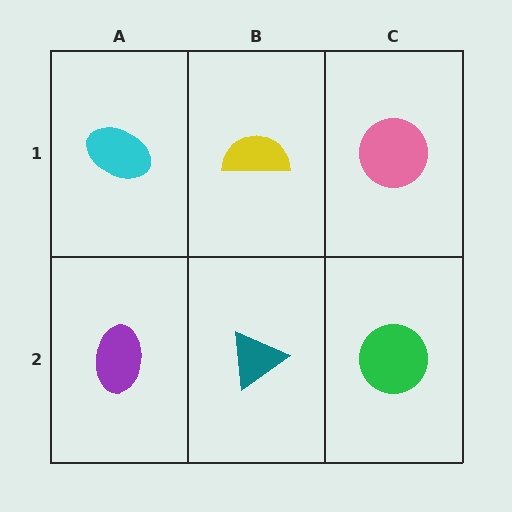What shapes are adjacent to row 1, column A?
A purple ellipse (row 2, column A), a yellow semicircle (row 1, column B).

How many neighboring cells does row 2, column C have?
2.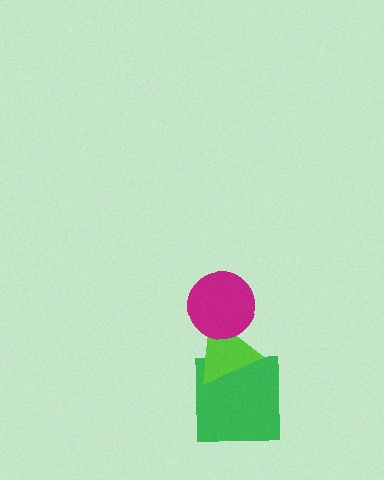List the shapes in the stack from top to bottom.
From top to bottom: the magenta circle, the lime triangle, the green square.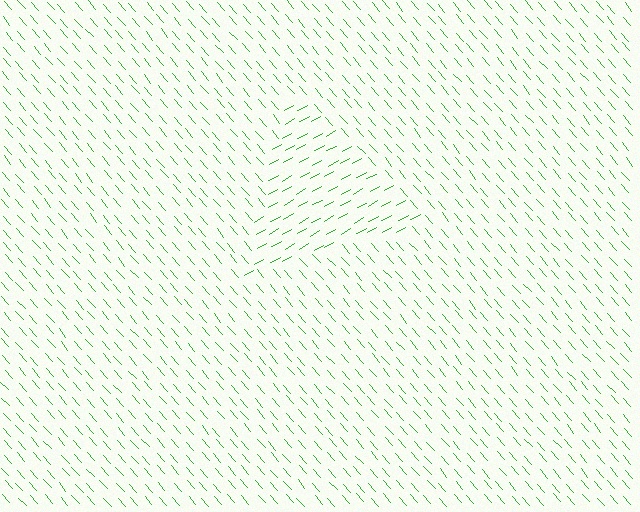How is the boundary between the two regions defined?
The boundary is defined purely by a change in line orientation (approximately 78 degrees difference). All lines are the same color and thickness.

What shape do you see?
I see a triangle.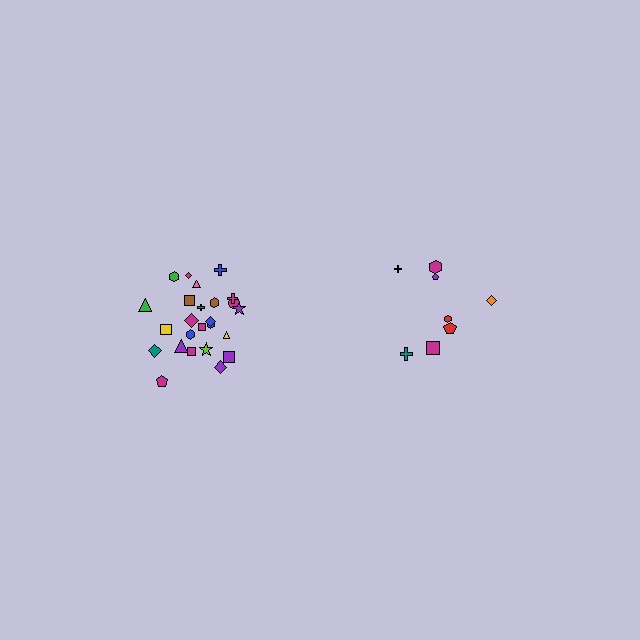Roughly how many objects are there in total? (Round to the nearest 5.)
Roughly 35 objects in total.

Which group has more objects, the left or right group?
The left group.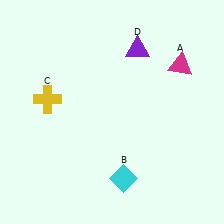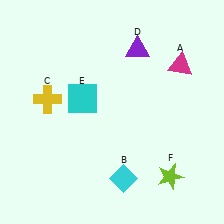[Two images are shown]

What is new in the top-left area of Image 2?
A cyan square (E) was added in the top-left area of Image 2.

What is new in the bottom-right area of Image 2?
A lime star (F) was added in the bottom-right area of Image 2.